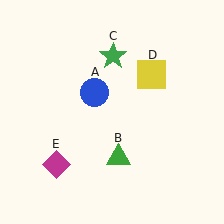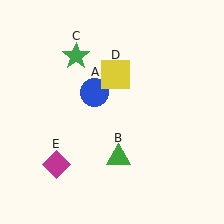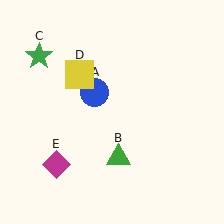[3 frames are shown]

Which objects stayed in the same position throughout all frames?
Blue circle (object A) and green triangle (object B) and magenta diamond (object E) remained stationary.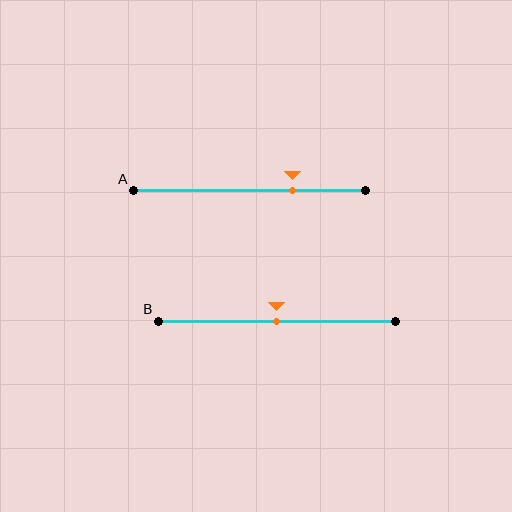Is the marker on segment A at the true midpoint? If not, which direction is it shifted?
No, the marker on segment A is shifted to the right by about 18% of the segment length.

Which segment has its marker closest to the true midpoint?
Segment B has its marker closest to the true midpoint.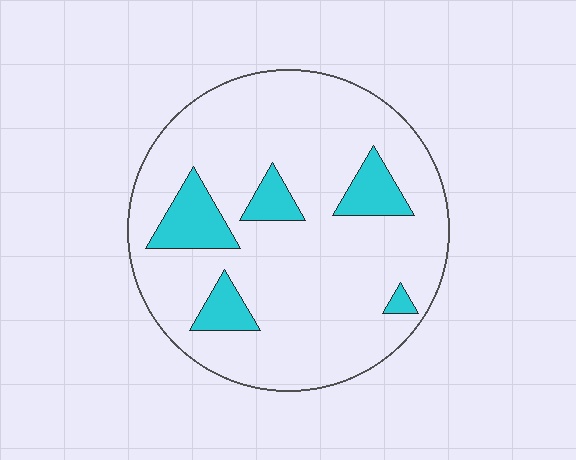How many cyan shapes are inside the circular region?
5.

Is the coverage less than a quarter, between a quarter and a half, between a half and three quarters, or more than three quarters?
Less than a quarter.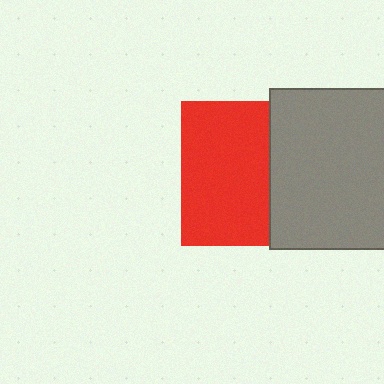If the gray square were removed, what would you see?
You would see the complete red square.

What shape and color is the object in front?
The object in front is a gray square.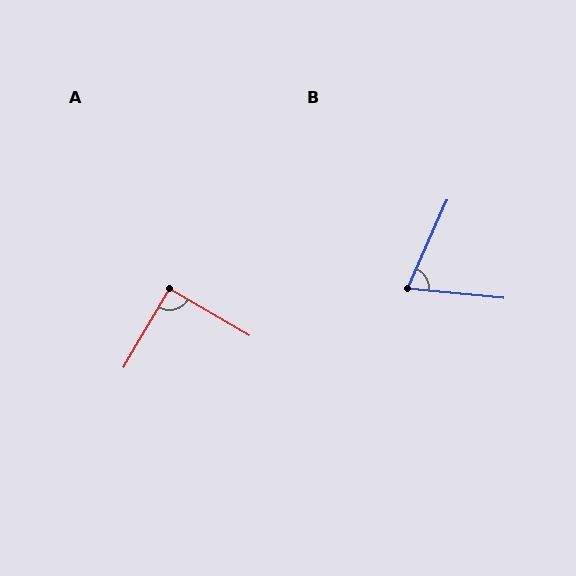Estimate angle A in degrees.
Approximately 90 degrees.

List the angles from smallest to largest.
B (71°), A (90°).